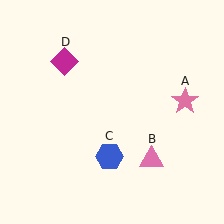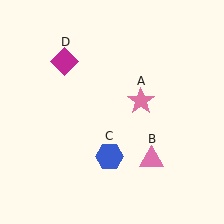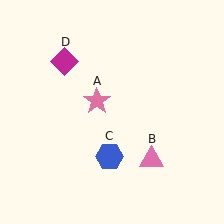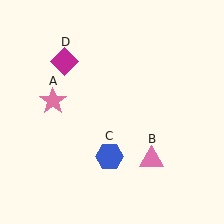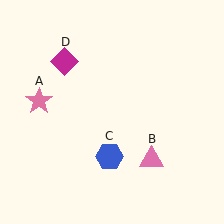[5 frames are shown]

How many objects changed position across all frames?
1 object changed position: pink star (object A).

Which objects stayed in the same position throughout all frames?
Pink triangle (object B) and blue hexagon (object C) and magenta diamond (object D) remained stationary.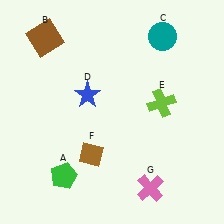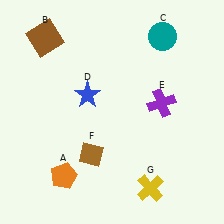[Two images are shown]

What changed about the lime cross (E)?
In Image 1, E is lime. In Image 2, it changed to purple.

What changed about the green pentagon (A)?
In Image 1, A is green. In Image 2, it changed to orange.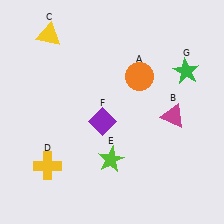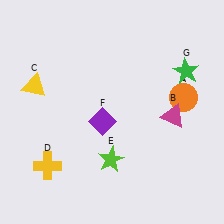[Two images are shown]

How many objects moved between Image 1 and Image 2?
2 objects moved between the two images.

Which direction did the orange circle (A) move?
The orange circle (A) moved right.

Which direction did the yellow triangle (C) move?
The yellow triangle (C) moved down.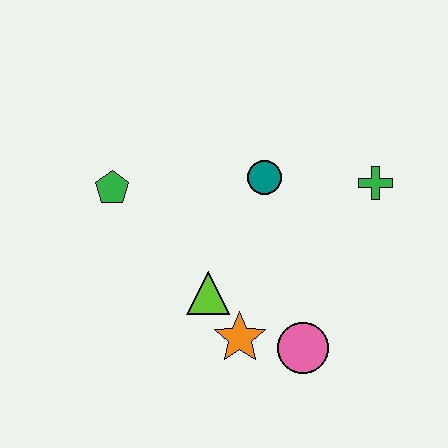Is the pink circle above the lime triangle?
No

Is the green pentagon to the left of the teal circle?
Yes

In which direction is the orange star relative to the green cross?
The orange star is below the green cross.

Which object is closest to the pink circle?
The orange star is closest to the pink circle.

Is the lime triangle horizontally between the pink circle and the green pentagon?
Yes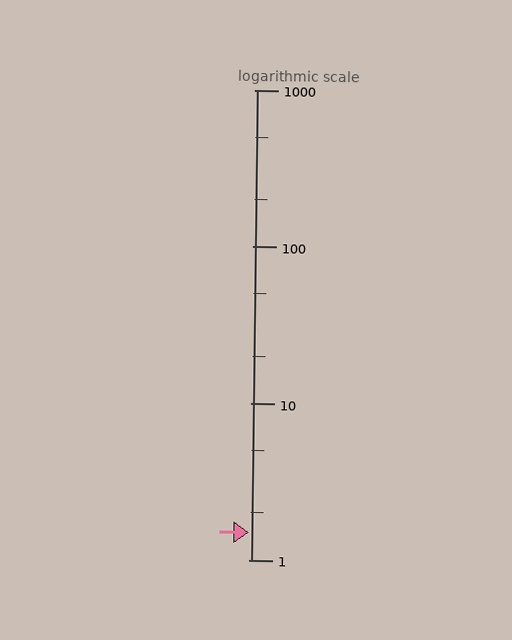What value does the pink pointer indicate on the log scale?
The pointer indicates approximately 1.5.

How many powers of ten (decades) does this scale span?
The scale spans 3 decades, from 1 to 1000.